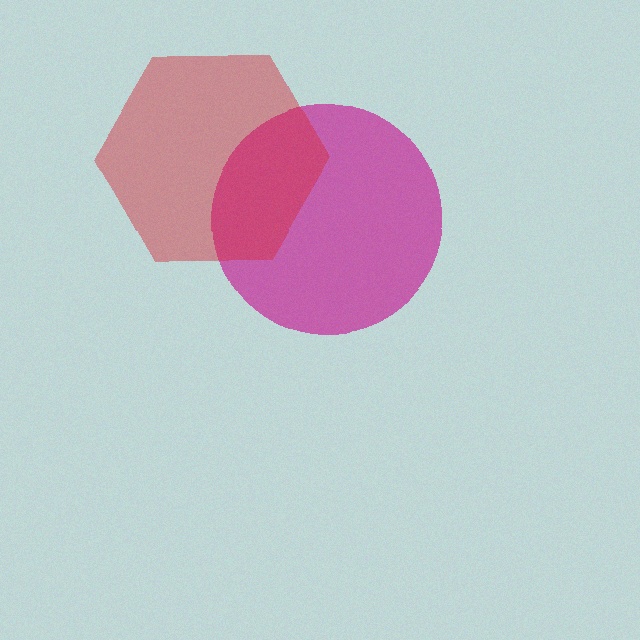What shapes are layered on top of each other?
The layered shapes are: a magenta circle, a red hexagon.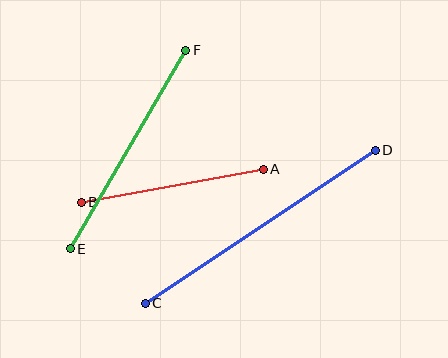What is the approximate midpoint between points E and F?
The midpoint is at approximately (128, 150) pixels.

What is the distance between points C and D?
The distance is approximately 276 pixels.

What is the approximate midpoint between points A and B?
The midpoint is at approximately (172, 186) pixels.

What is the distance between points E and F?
The distance is approximately 229 pixels.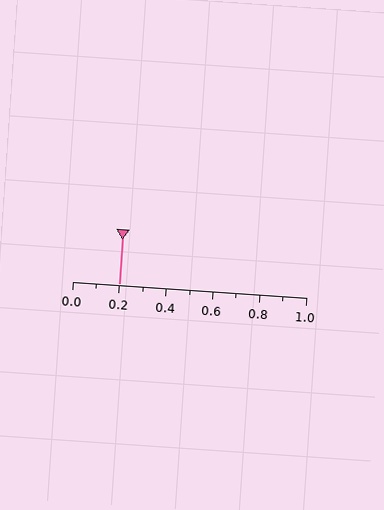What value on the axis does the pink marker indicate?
The marker indicates approximately 0.2.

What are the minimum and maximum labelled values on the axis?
The axis runs from 0.0 to 1.0.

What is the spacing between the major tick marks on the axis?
The major ticks are spaced 0.2 apart.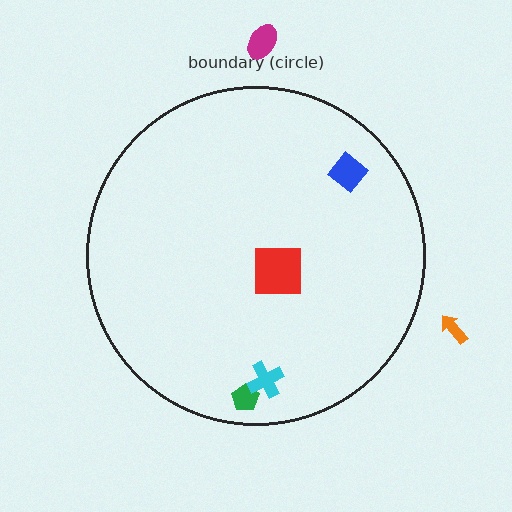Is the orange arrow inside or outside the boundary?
Outside.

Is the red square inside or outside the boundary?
Inside.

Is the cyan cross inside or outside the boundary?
Inside.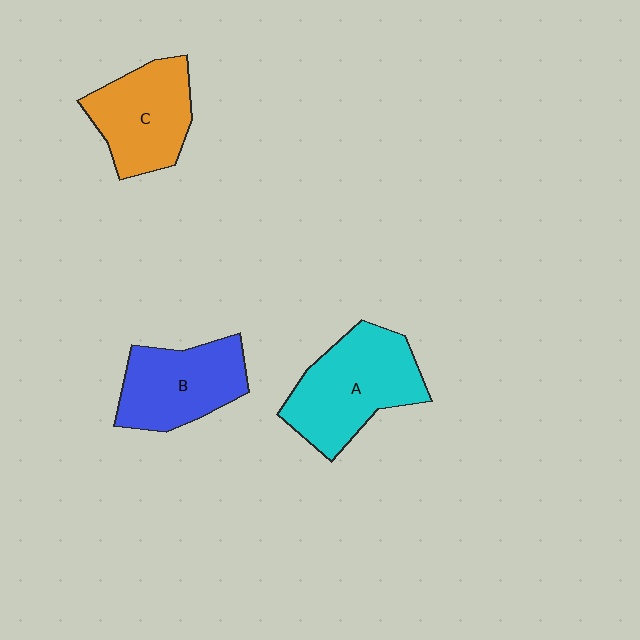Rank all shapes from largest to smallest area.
From largest to smallest: A (cyan), C (orange), B (blue).